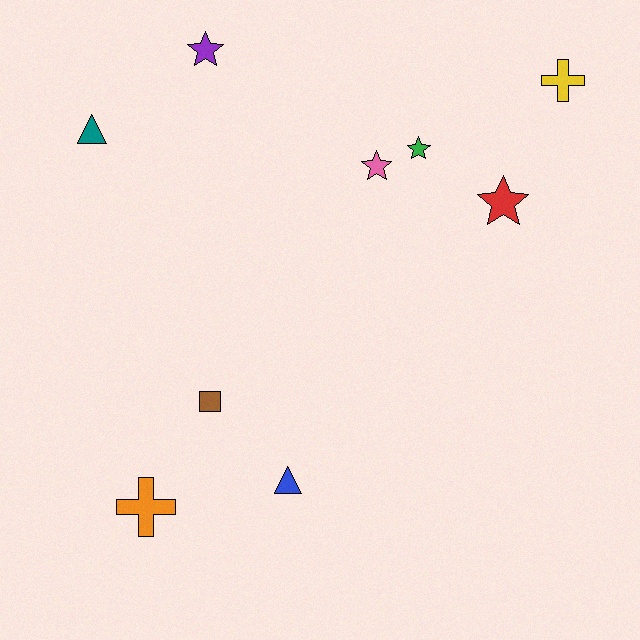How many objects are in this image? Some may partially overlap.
There are 9 objects.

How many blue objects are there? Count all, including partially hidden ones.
There is 1 blue object.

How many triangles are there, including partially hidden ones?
There are 2 triangles.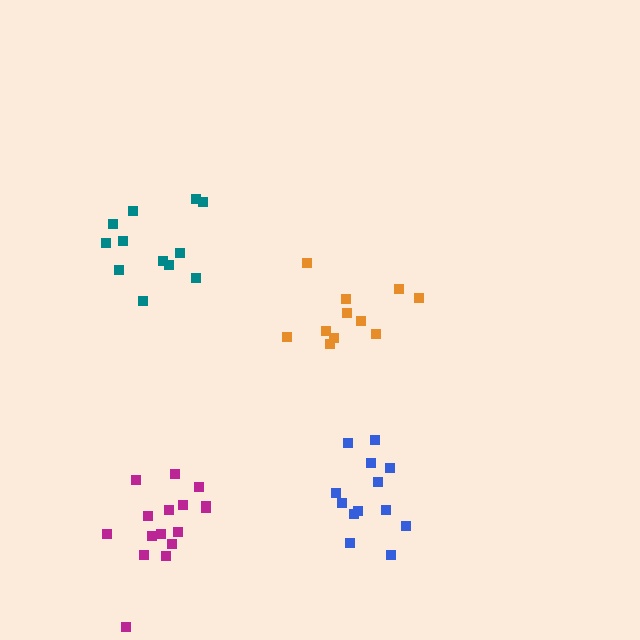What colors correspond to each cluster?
The clusters are colored: teal, magenta, blue, orange.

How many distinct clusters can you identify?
There are 4 distinct clusters.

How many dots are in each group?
Group 1: 12 dots, Group 2: 16 dots, Group 3: 13 dots, Group 4: 11 dots (52 total).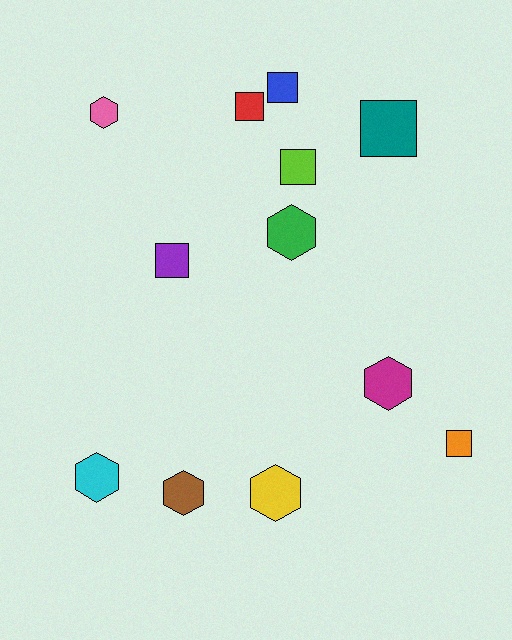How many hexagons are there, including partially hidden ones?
There are 6 hexagons.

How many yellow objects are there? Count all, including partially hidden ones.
There is 1 yellow object.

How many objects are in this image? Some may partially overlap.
There are 12 objects.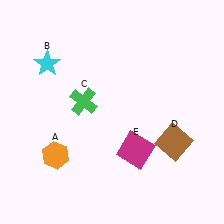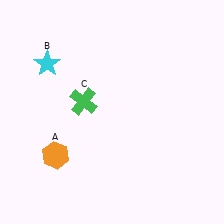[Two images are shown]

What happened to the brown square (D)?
The brown square (D) was removed in Image 2. It was in the bottom-right area of Image 1.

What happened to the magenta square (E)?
The magenta square (E) was removed in Image 2. It was in the bottom-right area of Image 1.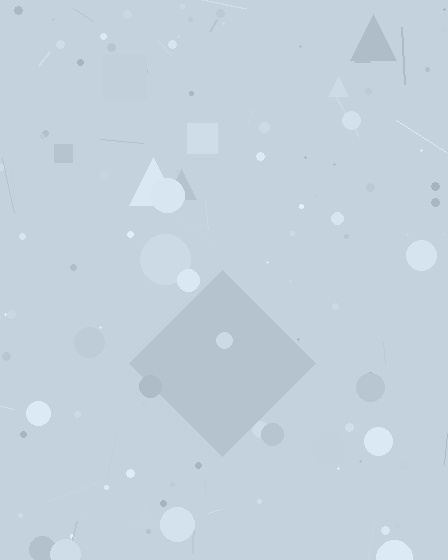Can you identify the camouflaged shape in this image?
The camouflaged shape is a diamond.